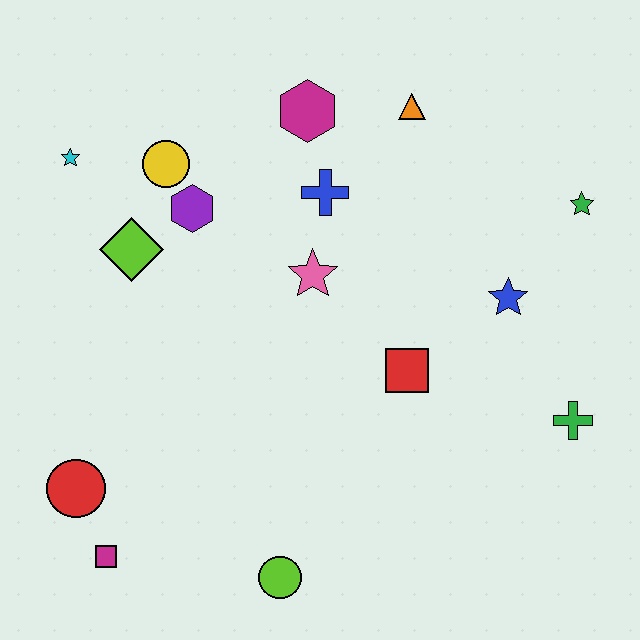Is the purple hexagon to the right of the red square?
No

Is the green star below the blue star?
No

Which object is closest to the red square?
The blue star is closest to the red square.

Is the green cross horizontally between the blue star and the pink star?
No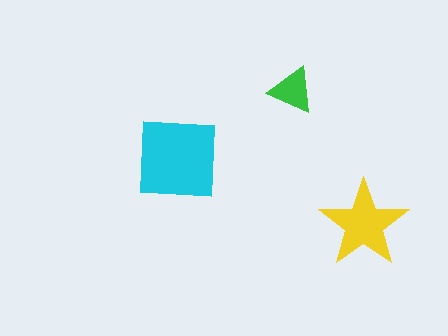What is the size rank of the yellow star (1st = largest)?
2nd.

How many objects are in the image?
There are 3 objects in the image.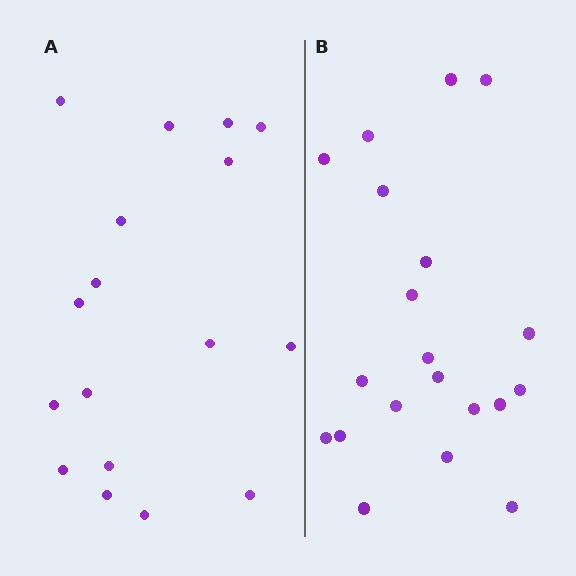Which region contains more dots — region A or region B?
Region B (the right region) has more dots.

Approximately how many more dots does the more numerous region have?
Region B has just a few more — roughly 2 or 3 more dots than region A.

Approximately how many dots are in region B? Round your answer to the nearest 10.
About 20 dots.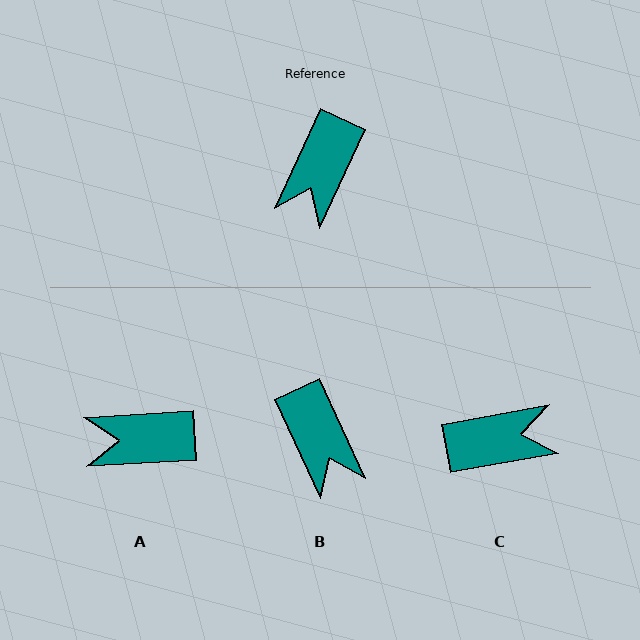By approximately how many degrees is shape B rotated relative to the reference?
Approximately 50 degrees counter-clockwise.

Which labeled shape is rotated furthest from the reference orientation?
C, about 125 degrees away.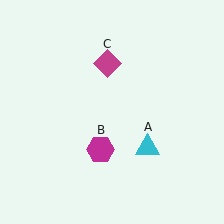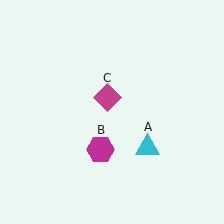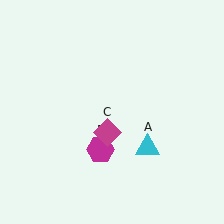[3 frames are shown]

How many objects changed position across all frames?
1 object changed position: magenta diamond (object C).